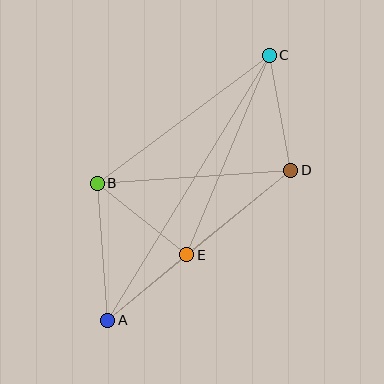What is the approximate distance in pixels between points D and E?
The distance between D and E is approximately 134 pixels.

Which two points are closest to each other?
Points A and E are closest to each other.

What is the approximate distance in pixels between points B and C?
The distance between B and C is approximately 215 pixels.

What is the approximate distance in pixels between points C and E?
The distance between C and E is approximately 216 pixels.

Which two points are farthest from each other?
Points A and C are farthest from each other.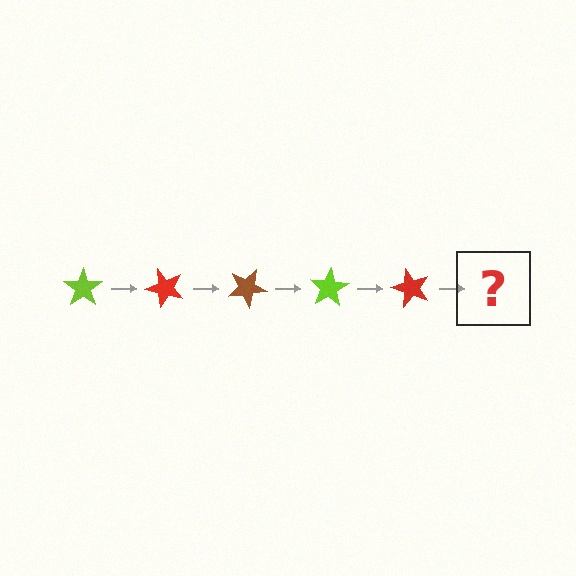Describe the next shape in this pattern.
It should be a brown star, rotated 250 degrees from the start.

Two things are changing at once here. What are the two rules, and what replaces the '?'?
The two rules are that it rotates 50 degrees each step and the color cycles through lime, red, and brown. The '?' should be a brown star, rotated 250 degrees from the start.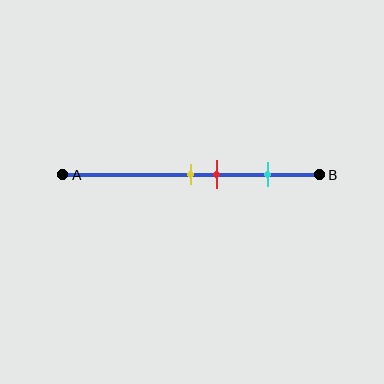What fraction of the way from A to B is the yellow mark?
The yellow mark is approximately 50% (0.5) of the way from A to B.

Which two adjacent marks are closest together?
The yellow and red marks are the closest adjacent pair.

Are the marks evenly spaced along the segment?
No, the marks are not evenly spaced.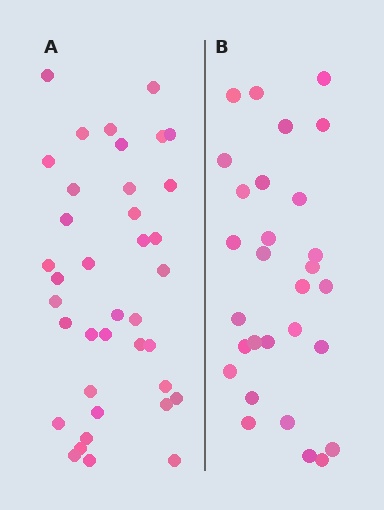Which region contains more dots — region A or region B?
Region A (the left region) has more dots.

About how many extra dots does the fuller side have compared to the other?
Region A has roughly 8 or so more dots than region B.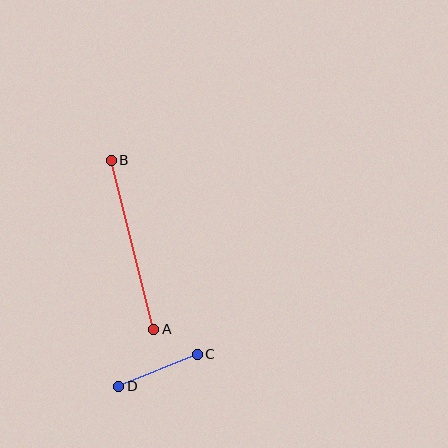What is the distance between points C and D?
The distance is approximately 85 pixels.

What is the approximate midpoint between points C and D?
The midpoint is at approximately (158, 370) pixels.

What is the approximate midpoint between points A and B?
The midpoint is at approximately (133, 245) pixels.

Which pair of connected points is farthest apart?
Points A and B are farthest apart.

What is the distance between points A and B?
The distance is approximately 174 pixels.